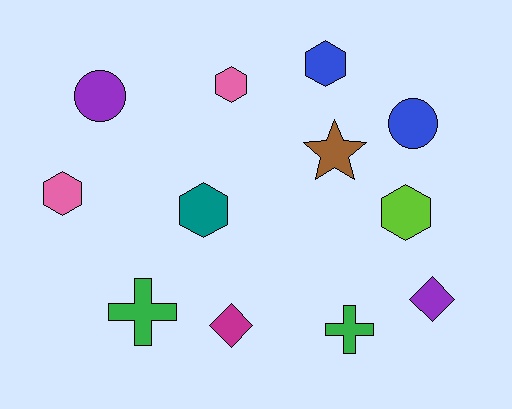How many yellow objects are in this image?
There are no yellow objects.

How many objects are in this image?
There are 12 objects.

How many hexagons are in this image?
There are 5 hexagons.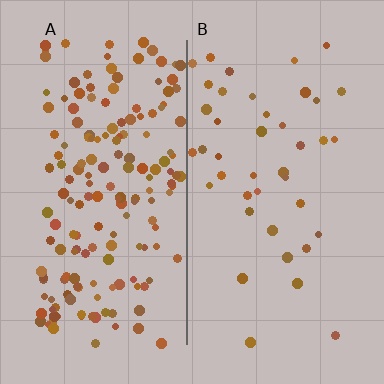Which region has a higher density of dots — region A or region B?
A (the left).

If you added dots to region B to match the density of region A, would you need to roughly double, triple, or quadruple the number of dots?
Approximately quadruple.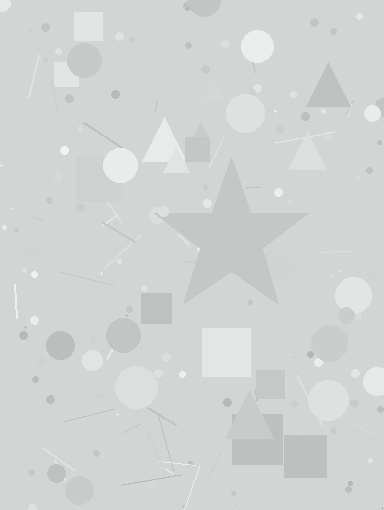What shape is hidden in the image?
A star is hidden in the image.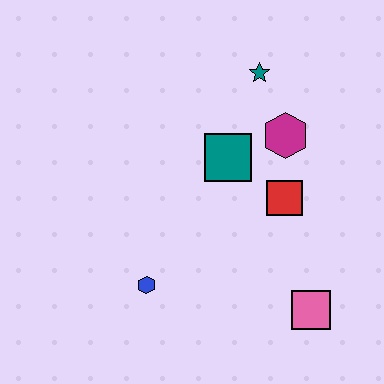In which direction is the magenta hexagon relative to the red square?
The magenta hexagon is above the red square.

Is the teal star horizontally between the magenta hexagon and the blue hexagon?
Yes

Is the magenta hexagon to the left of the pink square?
Yes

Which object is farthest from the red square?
The blue hexagon is farthest from the red square.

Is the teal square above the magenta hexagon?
No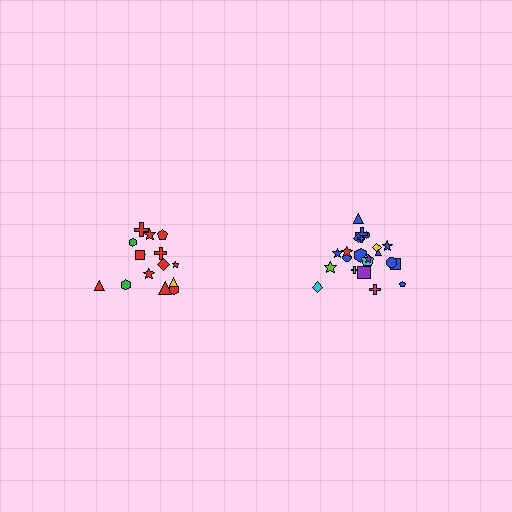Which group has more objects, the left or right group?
The right group.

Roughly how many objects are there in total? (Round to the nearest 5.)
Roughly 35 objects in total.